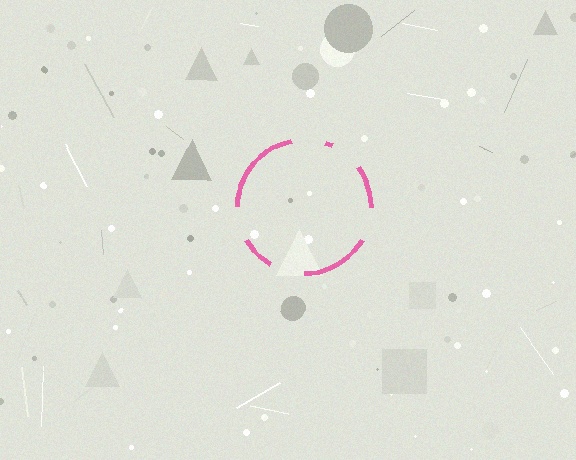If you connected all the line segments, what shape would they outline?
They would outline a circle.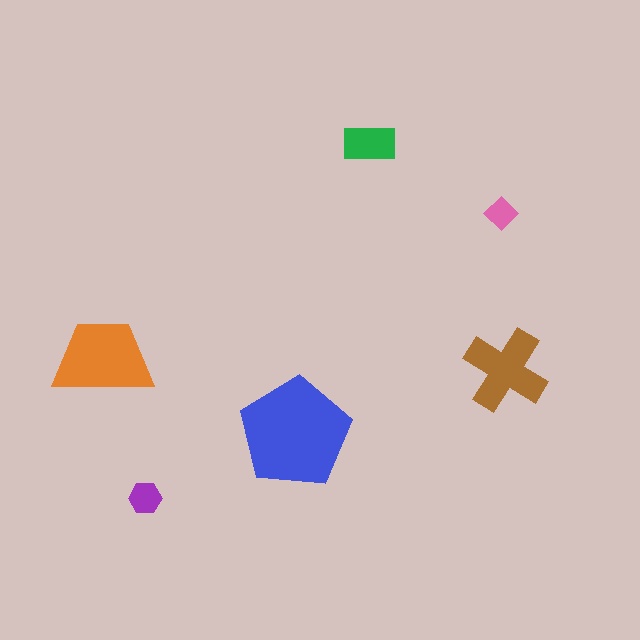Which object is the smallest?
The pink diamond.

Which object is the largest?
The blue pentagon.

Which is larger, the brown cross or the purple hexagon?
The brown cross.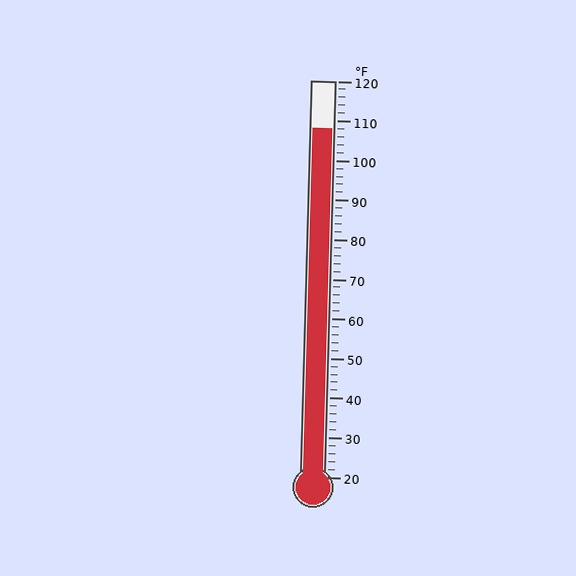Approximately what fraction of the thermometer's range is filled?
The thermometer is filled to approximately 90% of its range.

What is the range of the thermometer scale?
The thermometer scale ranges from 20°F to 120°F.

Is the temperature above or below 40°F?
The temperature is above 40°F.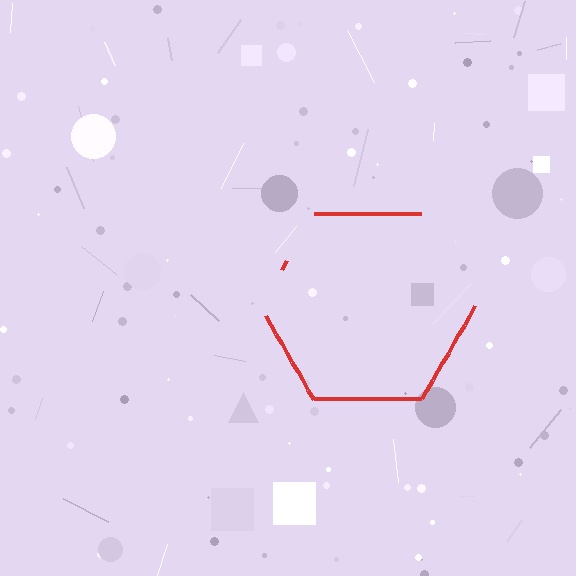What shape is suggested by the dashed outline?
The dashed outline suggests a hexagon.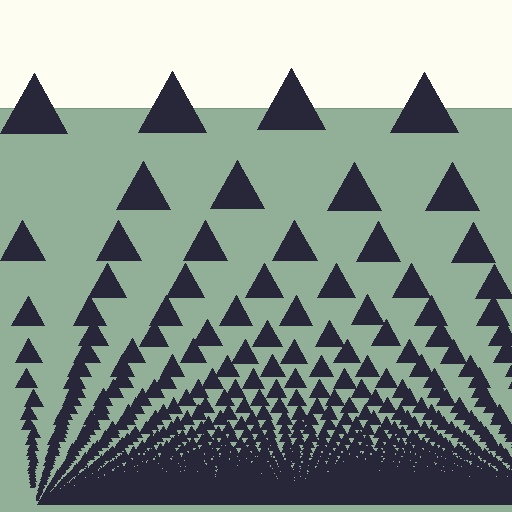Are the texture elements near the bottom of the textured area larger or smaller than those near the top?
Smaller. The gradient is inverted — elements near the bottom are smaller and denser.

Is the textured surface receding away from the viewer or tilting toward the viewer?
The surface appears to tilt toward the viewer. Texture elements get larger and sparser toward the top.